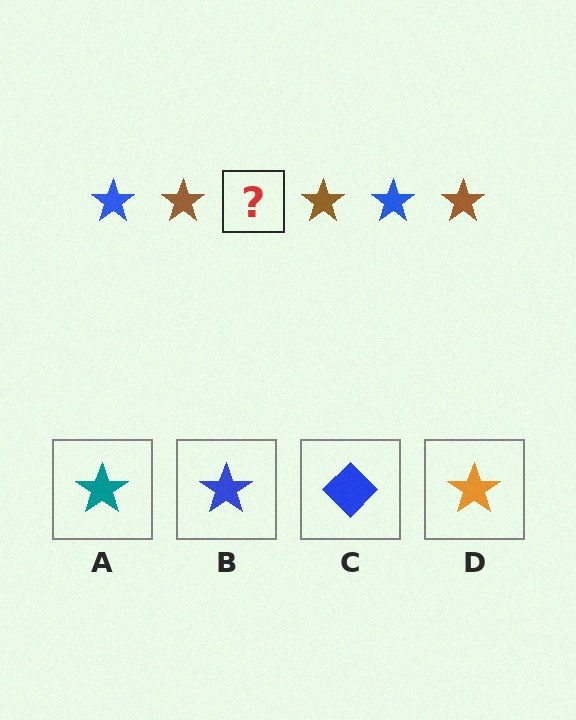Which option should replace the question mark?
Option B.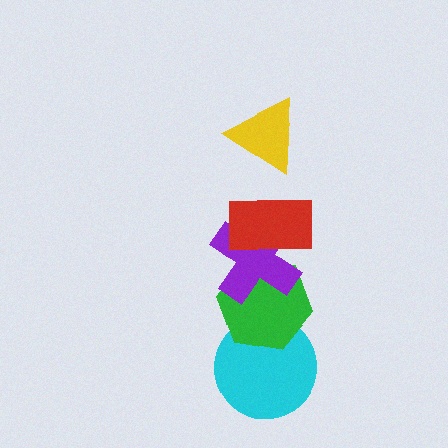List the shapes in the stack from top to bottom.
From top to bottom: the yellow triangle, the red rectangle, the purple cross, the green hexagon, the cyan circle.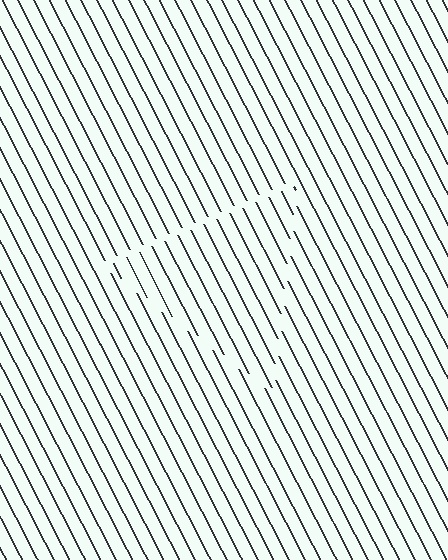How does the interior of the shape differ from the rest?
The interior of the shape contains the same grating, shifted by half a period — the contour is defined by the phase discontinuity where line-ends from the inner and outer gratings abut.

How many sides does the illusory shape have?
3 sides — the line-ends trace a triangle.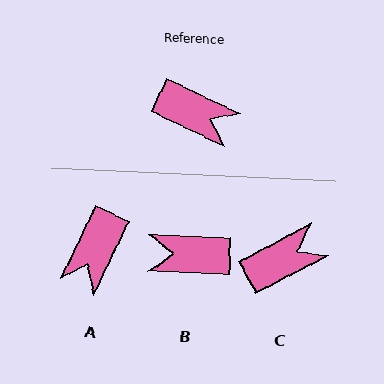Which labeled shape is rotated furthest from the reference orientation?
B, about 157 degrees away.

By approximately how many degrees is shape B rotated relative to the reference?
Approximately 157 degrees clockwise.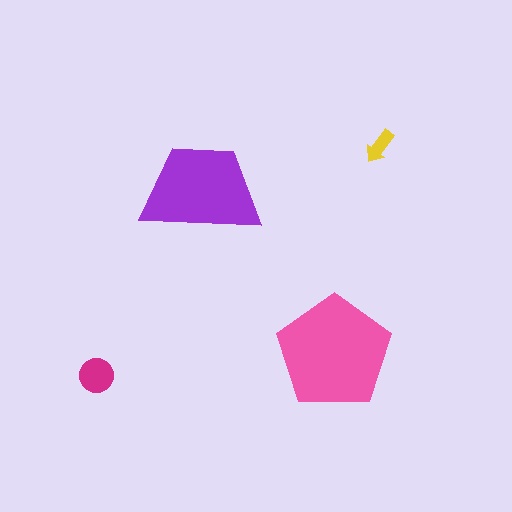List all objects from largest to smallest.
The pink pentagon, the purple trapezoid, the magenta circle, the yellow arrow.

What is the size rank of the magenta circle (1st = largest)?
3rd.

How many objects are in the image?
There are 4 objects in the image.